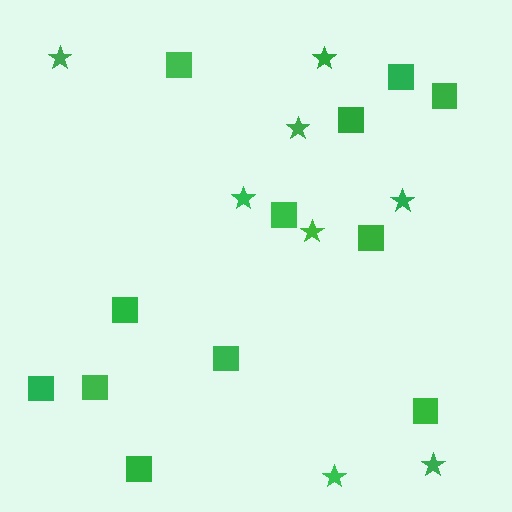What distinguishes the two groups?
There are 2 groups: one group of squares (12) and one group of stars (8).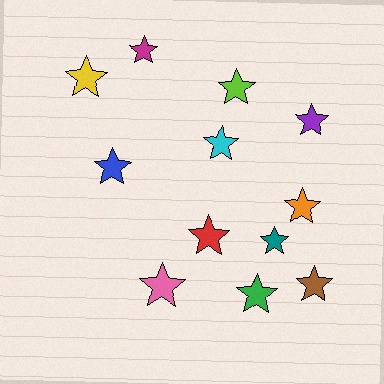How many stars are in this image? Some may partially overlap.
There are 12 stars.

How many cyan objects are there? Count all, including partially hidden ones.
There is 1 cyan object.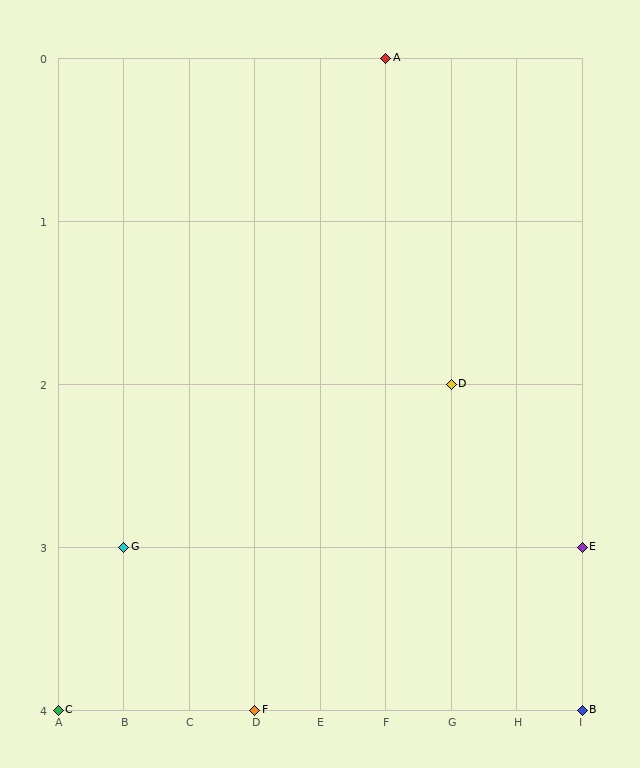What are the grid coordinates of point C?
Point C is at grid coordinates (A, 4).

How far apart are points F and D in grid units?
Points F and D are 3 columns and 2 rows apart (about 3.6 grid units diagonally).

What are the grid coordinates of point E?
Point E is at grid coordinates (I, 3).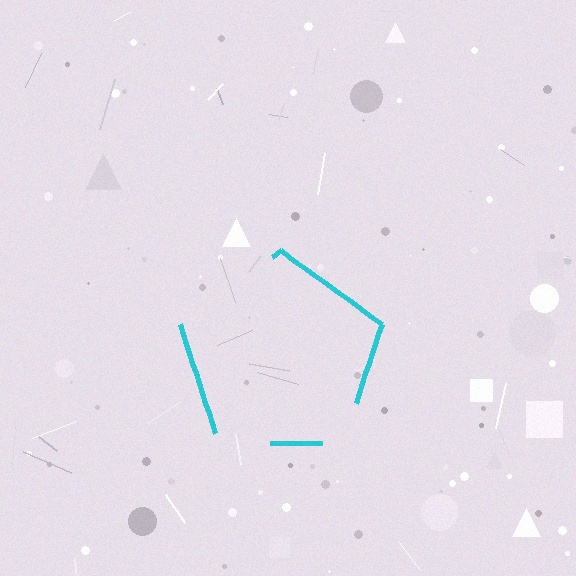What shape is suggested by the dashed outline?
The dashed outline suggests a pentagon.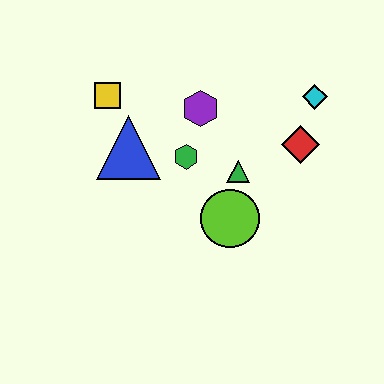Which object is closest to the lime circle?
The green triangle is closest to the lime circle.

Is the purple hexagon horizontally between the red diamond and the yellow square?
Yes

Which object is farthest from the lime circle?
The yellow square is farthest from the lime circle.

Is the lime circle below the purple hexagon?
Yes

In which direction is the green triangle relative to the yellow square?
The green triangle is to the right of the yellow square.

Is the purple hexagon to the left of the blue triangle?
No